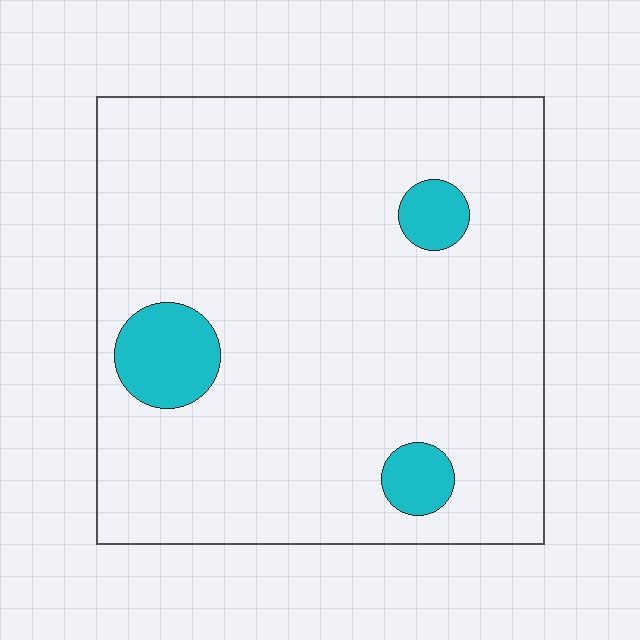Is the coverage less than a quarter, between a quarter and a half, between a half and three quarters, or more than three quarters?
Less than a quarter.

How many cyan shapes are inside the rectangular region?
3.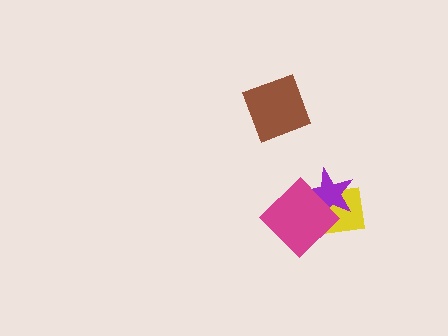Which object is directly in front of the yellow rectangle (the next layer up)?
The purple star is directly in front of the yellow rectangle.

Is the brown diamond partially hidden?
No, no other shape covers it.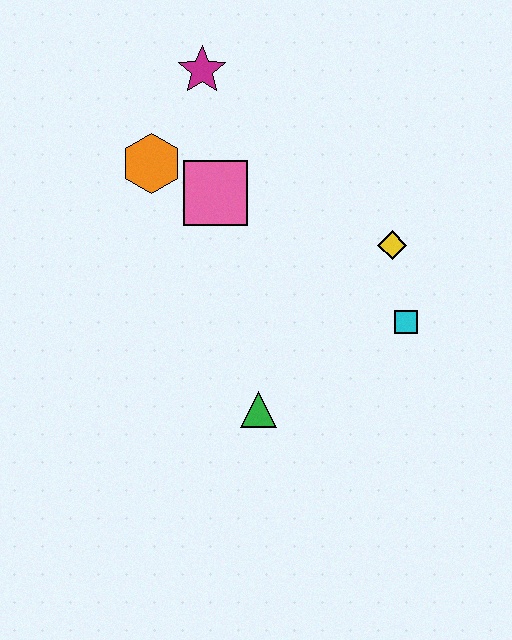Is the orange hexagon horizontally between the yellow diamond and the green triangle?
No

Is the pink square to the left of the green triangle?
Yes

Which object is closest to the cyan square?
The yellow diamond is closest to the cyan square.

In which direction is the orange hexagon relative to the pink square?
The orange hexagon is to the left of the pink square.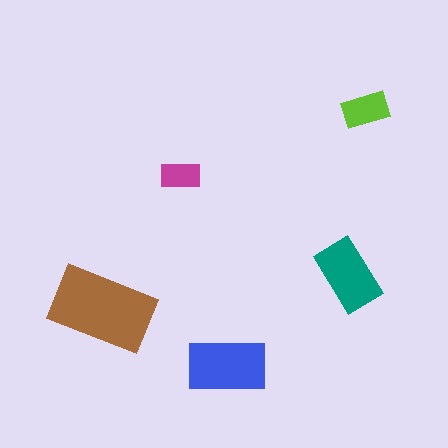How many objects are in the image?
There are 5 objects in the image.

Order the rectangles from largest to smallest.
the brown one, the blue one, the teal one, the lime one, the magenta one.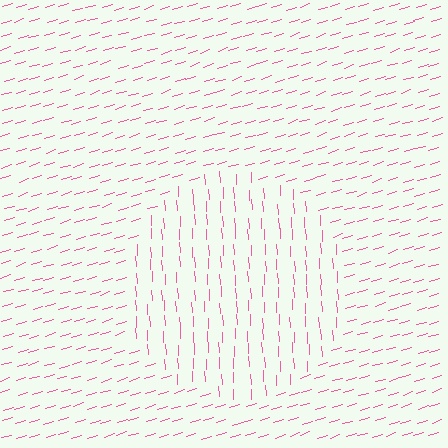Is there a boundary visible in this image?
Yes, there is a texture boundary formed by a change in line orientation.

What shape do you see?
I see a circle.